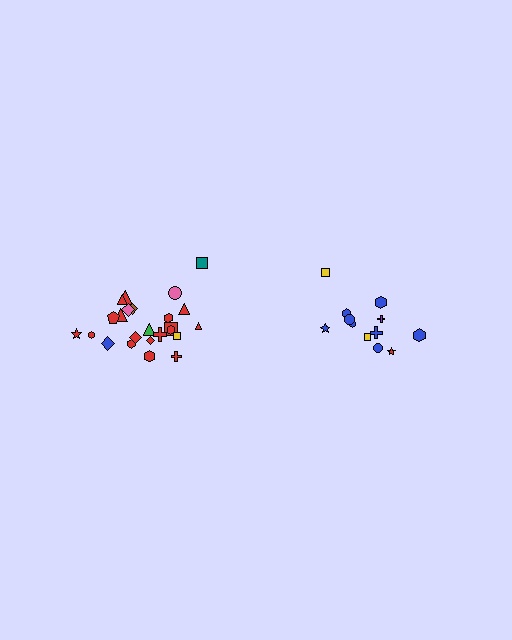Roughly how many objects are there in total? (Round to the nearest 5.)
Roughly 35 objects in total.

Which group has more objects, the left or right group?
The left group.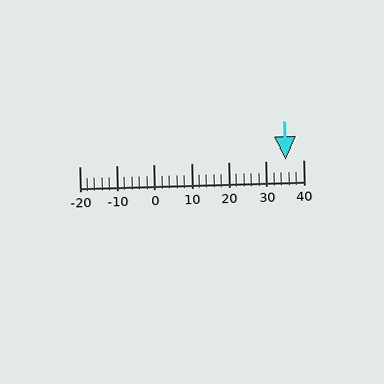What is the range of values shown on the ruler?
The ruler shows values from -20 to 40.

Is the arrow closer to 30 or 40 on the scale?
The arrow is closer to 40.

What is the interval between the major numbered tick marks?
The major tick marks are spaced 10 units apart.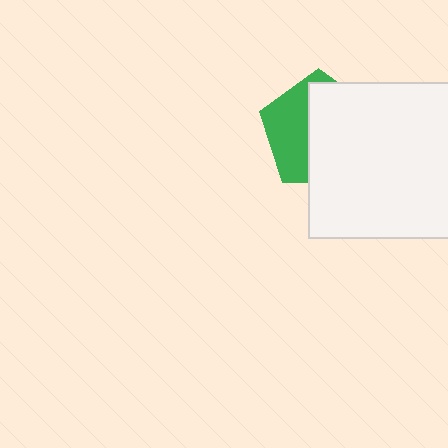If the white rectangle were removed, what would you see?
You would see the complete green pentagon.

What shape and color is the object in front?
The object in front is a white rectangle.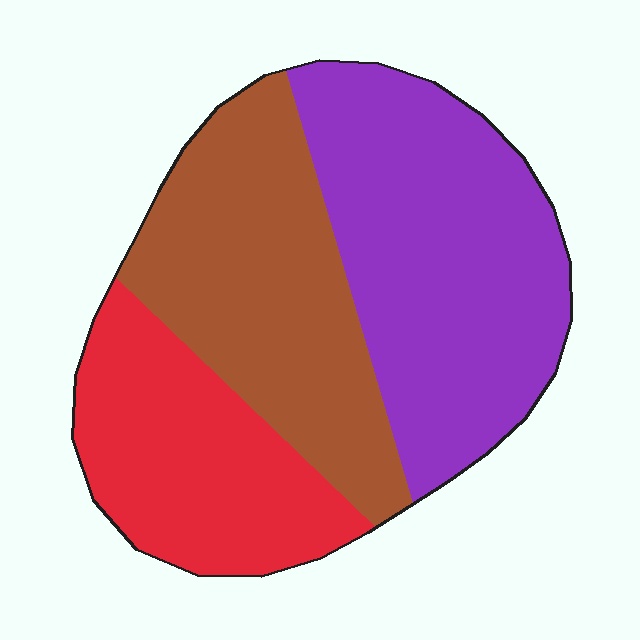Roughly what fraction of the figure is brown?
Brown covers about 35% of the figure.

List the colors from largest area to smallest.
From largest to smallest: purple, brown, red.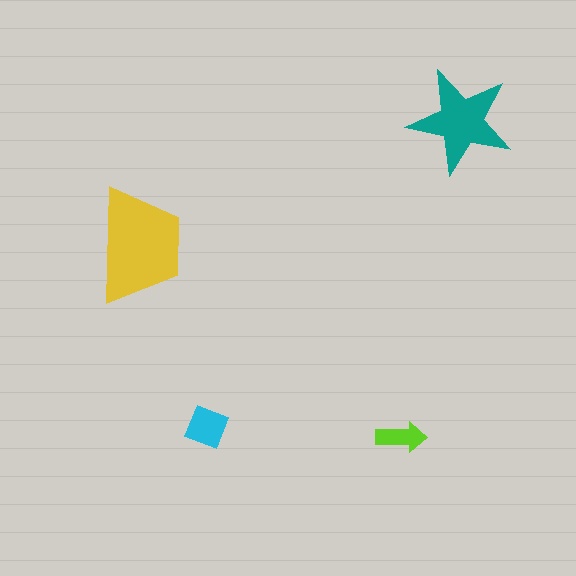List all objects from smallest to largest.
The lime arrow, the cyan square, the teal star, the yellow trapezoid.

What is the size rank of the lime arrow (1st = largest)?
4th.